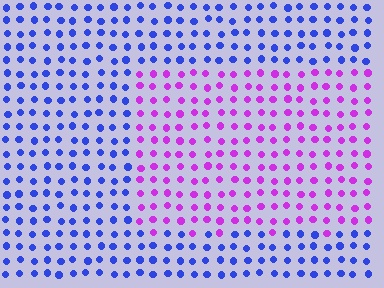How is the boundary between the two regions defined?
The boundary is defined purely by a slight shift in hue (about 61 degrees). Spacing, size, and orientation are identical on both sides.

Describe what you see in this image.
The image is filled with small blue elements in a uniform arrangement. A rectangle-shaped region is visible where the elements are tinted to a slightly different hue, forming a subtle color boundary.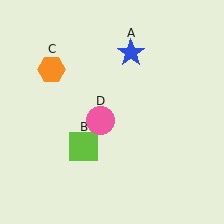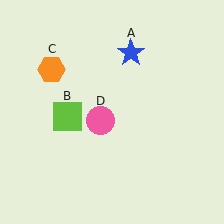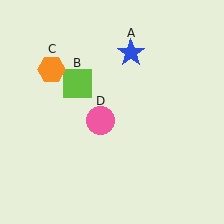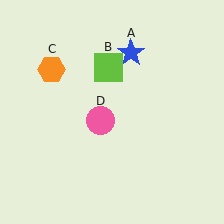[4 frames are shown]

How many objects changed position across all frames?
1 object changed position: lime square (object B).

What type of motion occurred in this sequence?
The lime square (object B) rotated clockwise around the center of the scene.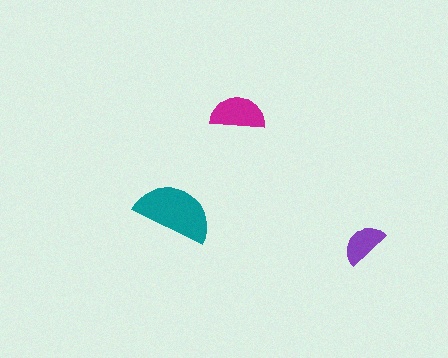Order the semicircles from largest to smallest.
the teal one, the magenta one, the purple one.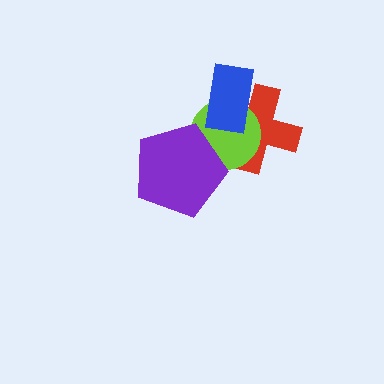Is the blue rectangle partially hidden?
No, no other shape covers it.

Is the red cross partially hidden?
Yes, it is partially covered by another shape.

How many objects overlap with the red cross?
2 objects overlap with the red cross.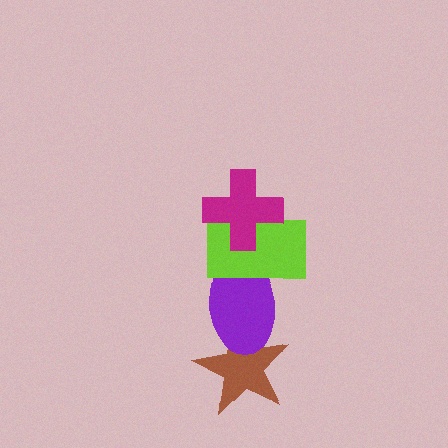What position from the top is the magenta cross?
The magenta cross is 1st from the top.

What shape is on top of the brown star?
The purple ellipse is on top of the brown star.